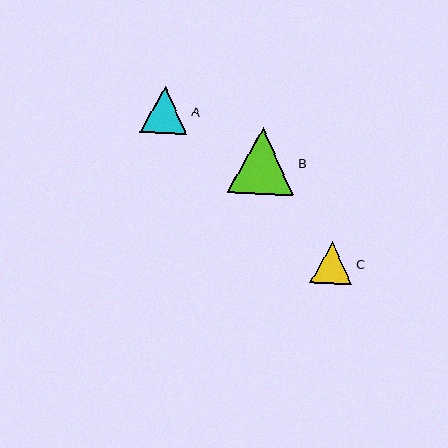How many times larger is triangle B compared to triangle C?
Triangle B is approximately 1.6 times the size of triangle C.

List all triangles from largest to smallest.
From largest to smallest: B, A, C.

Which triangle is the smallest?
Triangle C is the smallest with a size of approximately 42 pixels.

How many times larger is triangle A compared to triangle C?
Triangle A is approximately 1.1 times the size of triangle C.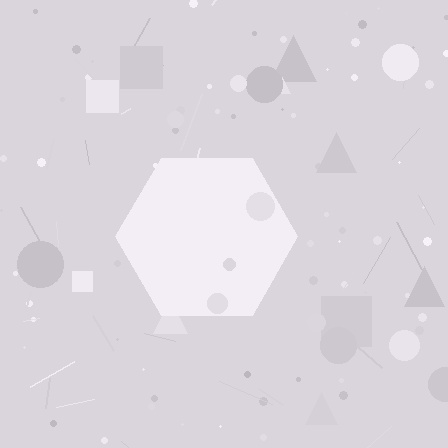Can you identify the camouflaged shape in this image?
The camouflaged shape is a hexagon.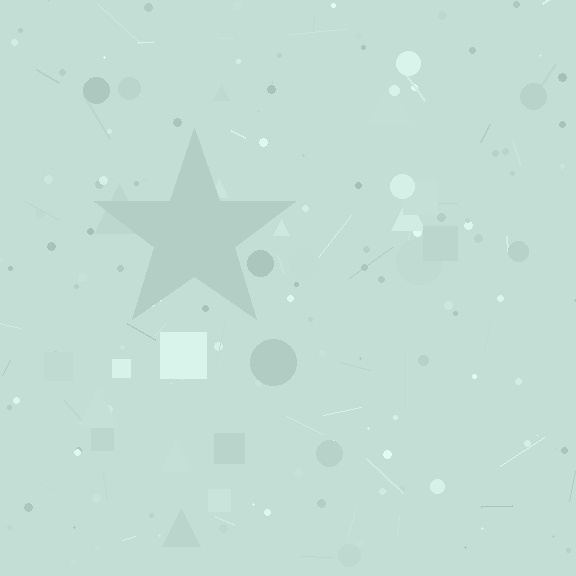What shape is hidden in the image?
A star is hidden in the image.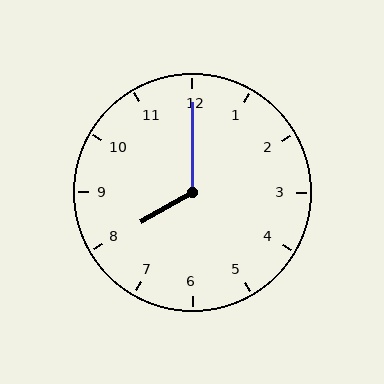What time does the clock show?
8:00.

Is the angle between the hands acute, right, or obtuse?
It is obtuse.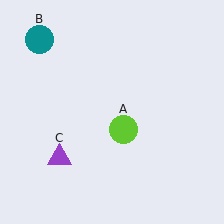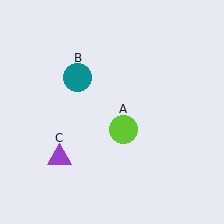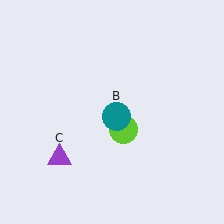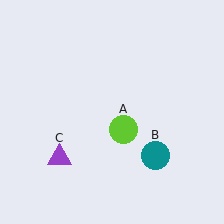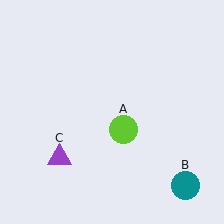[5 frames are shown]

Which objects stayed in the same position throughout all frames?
Lime circle (object A) and purple triangle (object C) remained stationary.